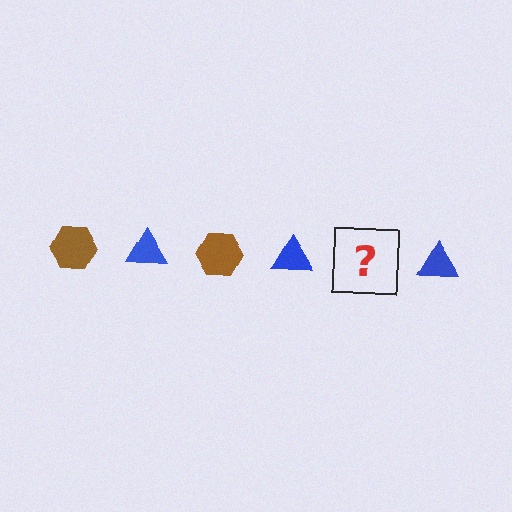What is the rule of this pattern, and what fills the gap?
The rule is that the pattern alternates between brown hexagon and blue triangle. The gap should be filled with a brown hexagon.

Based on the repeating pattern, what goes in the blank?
The blank should be a brown hexagon.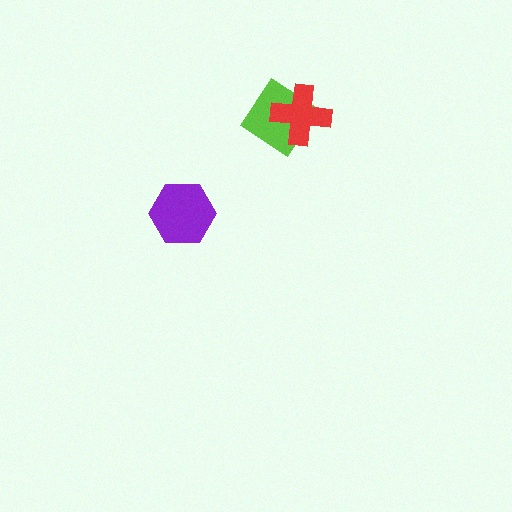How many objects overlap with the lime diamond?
1 object overlaps with the lime diamond.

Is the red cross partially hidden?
No, no other shape covers it.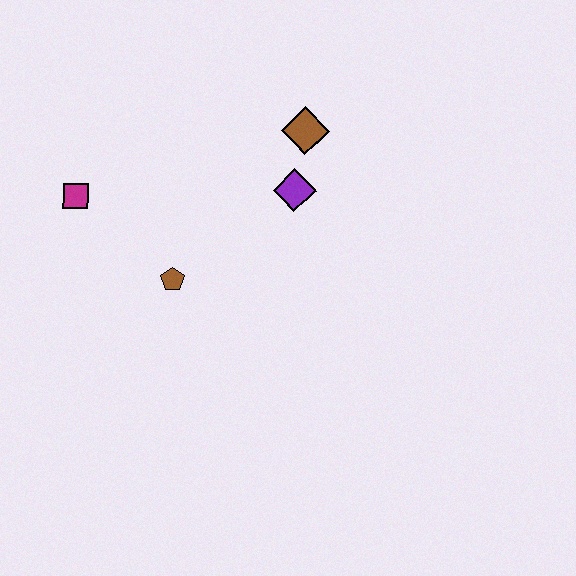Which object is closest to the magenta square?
The brown pentagon is closest to the magenta square.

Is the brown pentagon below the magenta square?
Yes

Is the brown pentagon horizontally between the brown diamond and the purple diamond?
No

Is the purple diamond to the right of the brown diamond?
No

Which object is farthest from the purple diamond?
The magenta square is farthest from the purple diamond.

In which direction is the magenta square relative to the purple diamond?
The magenta square is to the left of the purple diamond.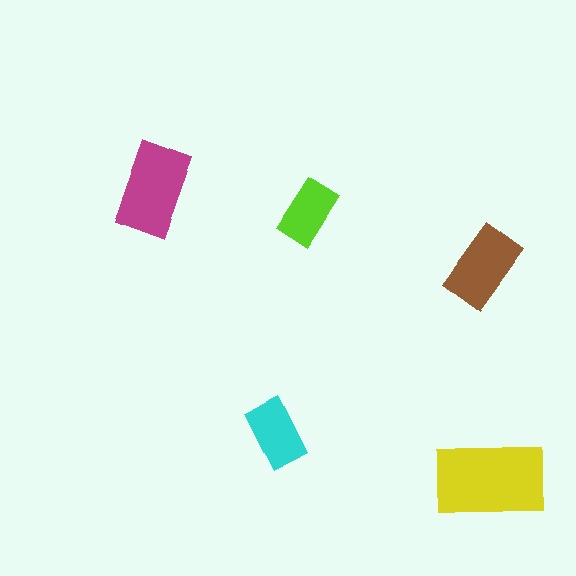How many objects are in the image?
There are 5 objects in the image.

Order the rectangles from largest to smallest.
the yellow one, the magenta one, the brown one, the cyan one, the lime one.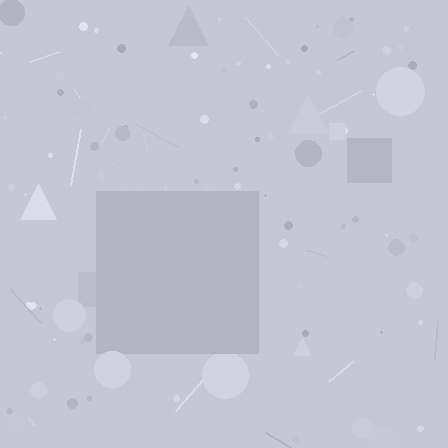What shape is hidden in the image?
A square is hidden in the image.